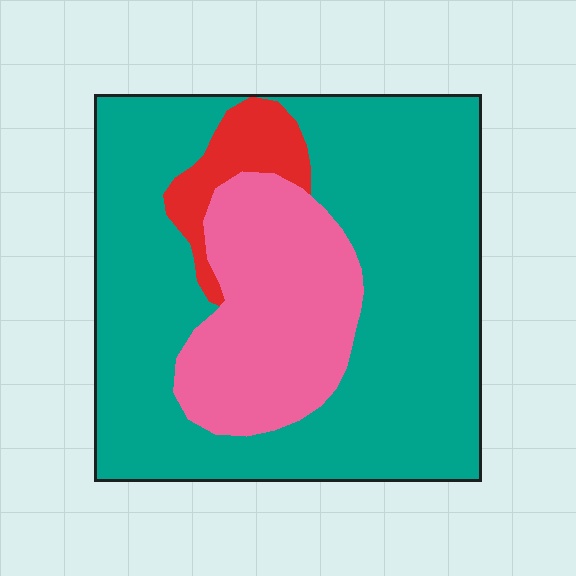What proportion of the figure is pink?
Pink covers about 25% of the figure.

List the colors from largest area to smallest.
From largest to smallest: teal, pink, red.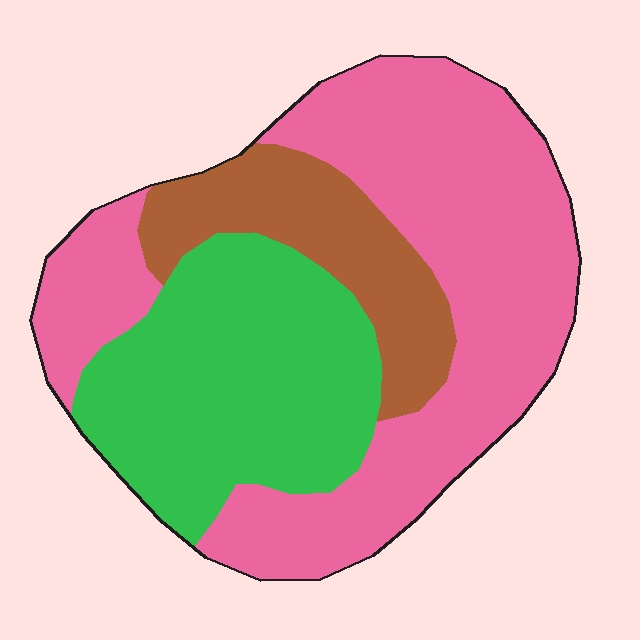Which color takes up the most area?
Pink, at roughly 50%.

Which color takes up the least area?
Brown, at roughly 15%.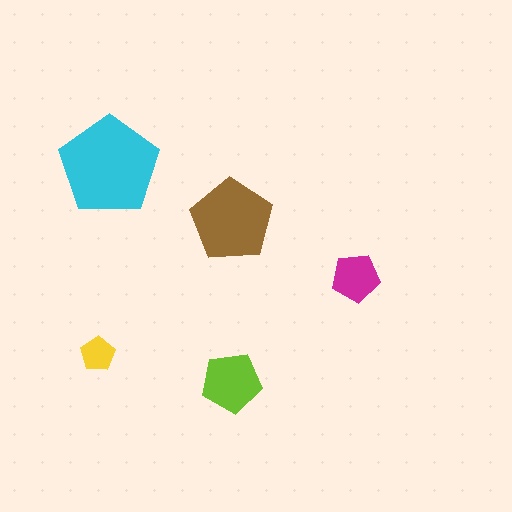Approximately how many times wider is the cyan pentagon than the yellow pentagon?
About 3 times wider.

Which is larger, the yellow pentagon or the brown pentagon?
The brown one.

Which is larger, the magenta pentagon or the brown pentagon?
The brown one.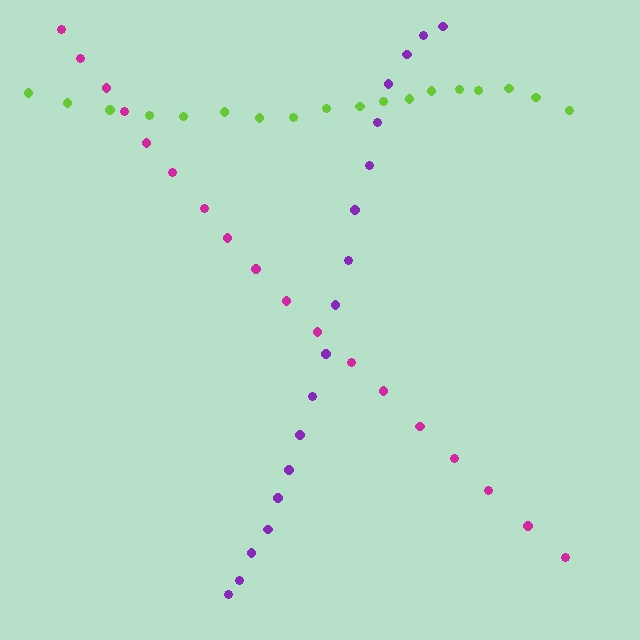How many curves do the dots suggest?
There are 3 distinct paths.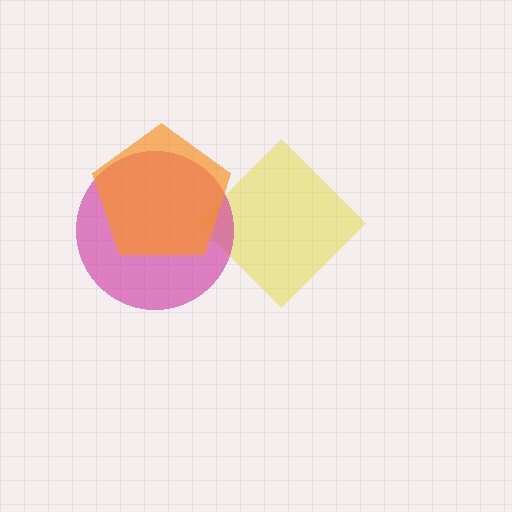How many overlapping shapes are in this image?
There are 3 overlapping shapes in the image.